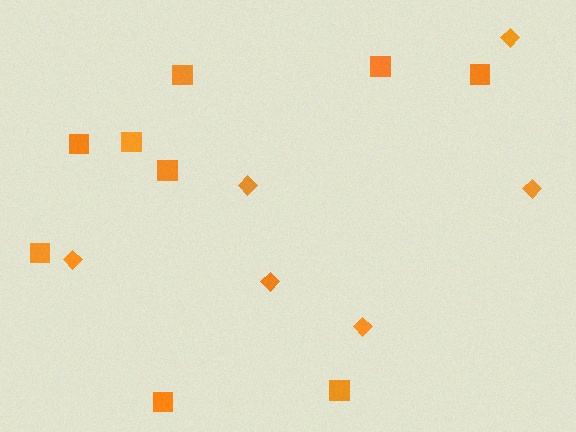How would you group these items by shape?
There are 2 groups: one group of diamonds (6) and one group of squares (9).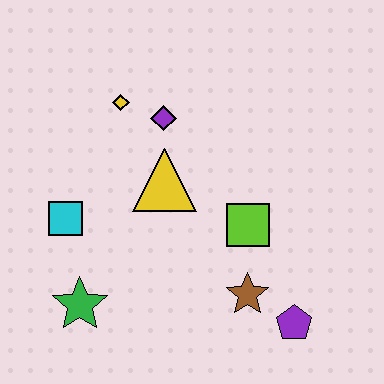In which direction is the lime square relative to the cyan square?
The lime square is to the right of the cyan square.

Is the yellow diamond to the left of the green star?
No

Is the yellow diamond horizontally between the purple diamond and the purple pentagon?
No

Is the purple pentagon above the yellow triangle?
No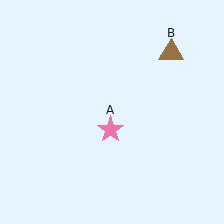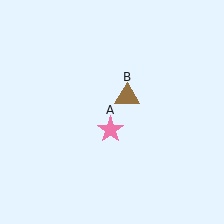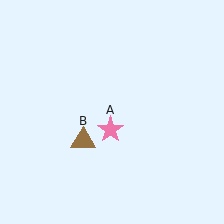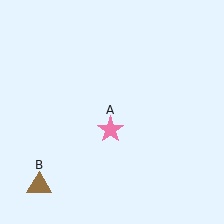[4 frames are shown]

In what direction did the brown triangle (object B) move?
The brown triangle (object B) moved down and to the left.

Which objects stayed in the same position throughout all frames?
Pink star (object A) remained stationary.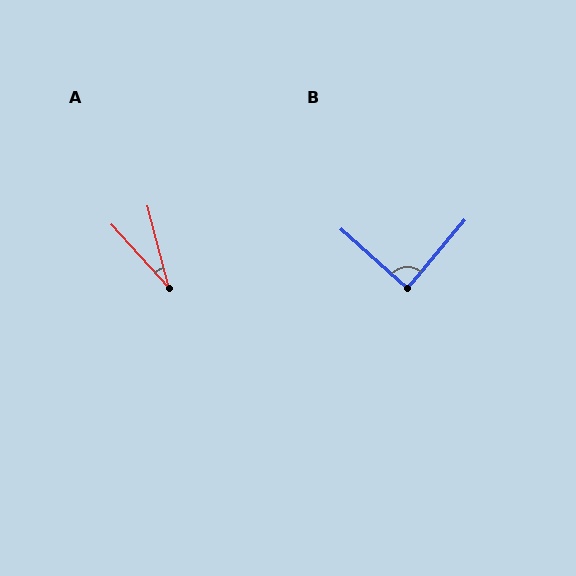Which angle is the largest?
B, at approximately 88 degrees.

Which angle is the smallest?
A, at approximately 27 degrees.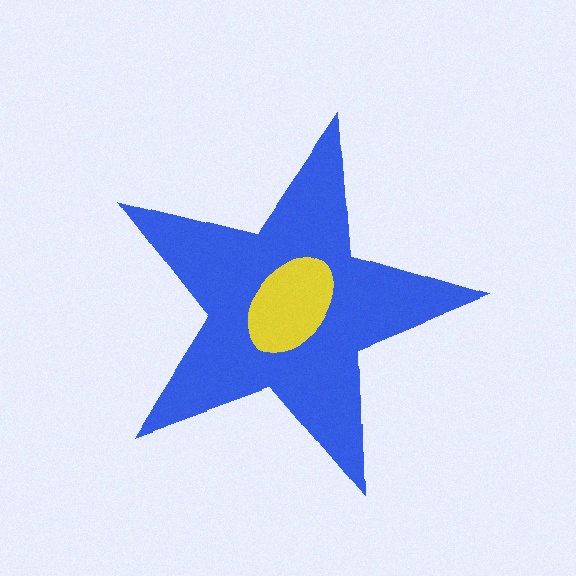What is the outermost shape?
The blue star.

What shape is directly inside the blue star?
The yellow ellipse.